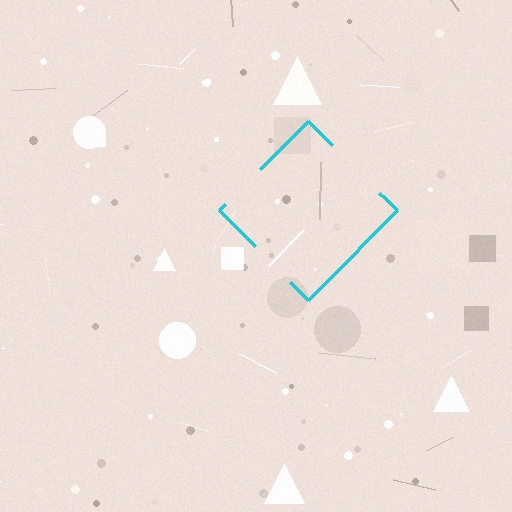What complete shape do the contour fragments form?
The contour fragments form a diamond.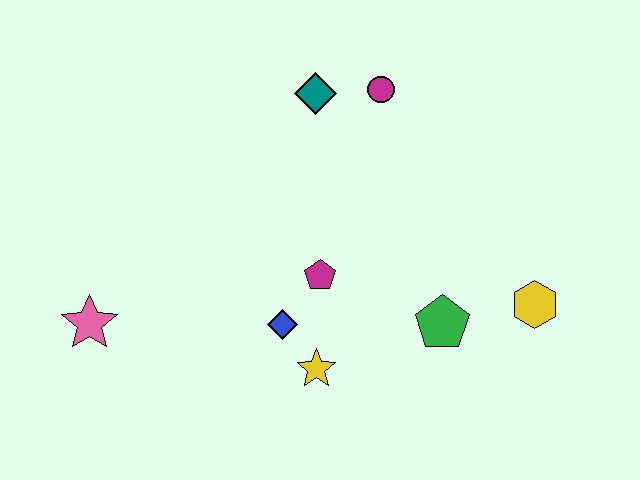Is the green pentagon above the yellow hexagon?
No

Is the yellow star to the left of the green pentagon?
Yes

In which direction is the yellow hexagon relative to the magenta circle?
The yellow hexagon is below the magenta circle.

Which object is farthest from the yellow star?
The magenta circle is farthest from the yellow star.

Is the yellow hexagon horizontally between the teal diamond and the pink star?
No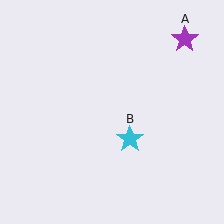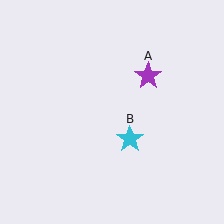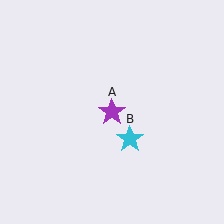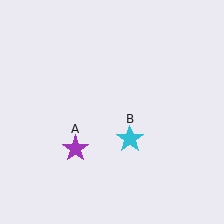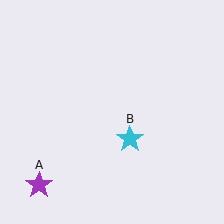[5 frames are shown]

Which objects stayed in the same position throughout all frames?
Cyan star (object B) remained stationary.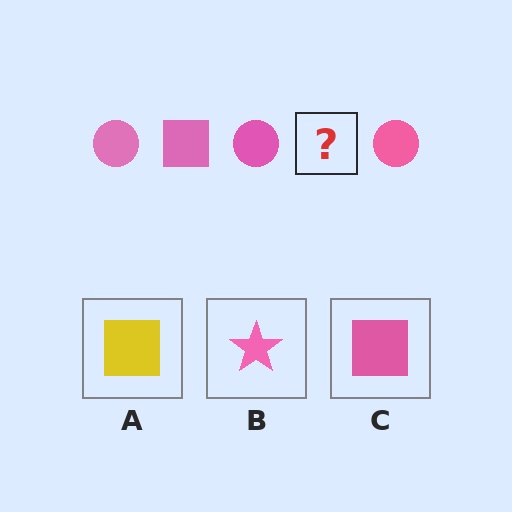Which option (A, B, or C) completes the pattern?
C.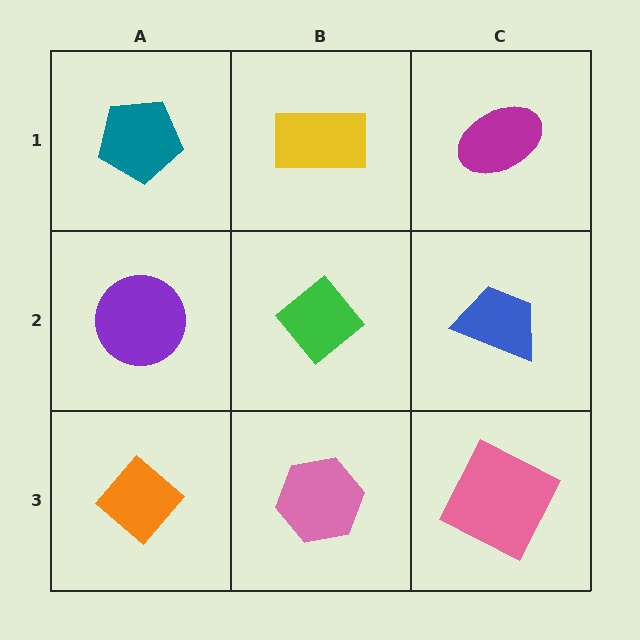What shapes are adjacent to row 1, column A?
A purple circle (row 2, column A), a yellow rectangle (row 1, column B).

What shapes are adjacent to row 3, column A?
A purple circle (row 2, column A), a pink hexagon (row 3, column B).